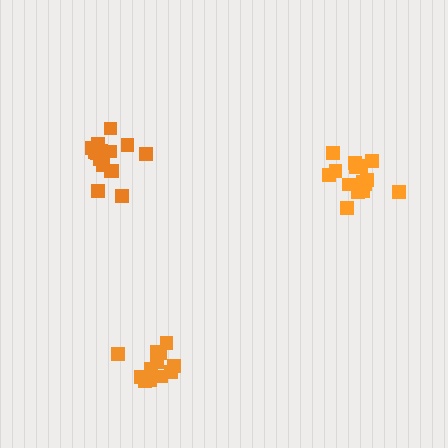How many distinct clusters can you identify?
There are 3 distinct clusters.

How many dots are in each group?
Group 1: 15 dots, Group 2: 15 dots, Group 3: 12 dots (42 total).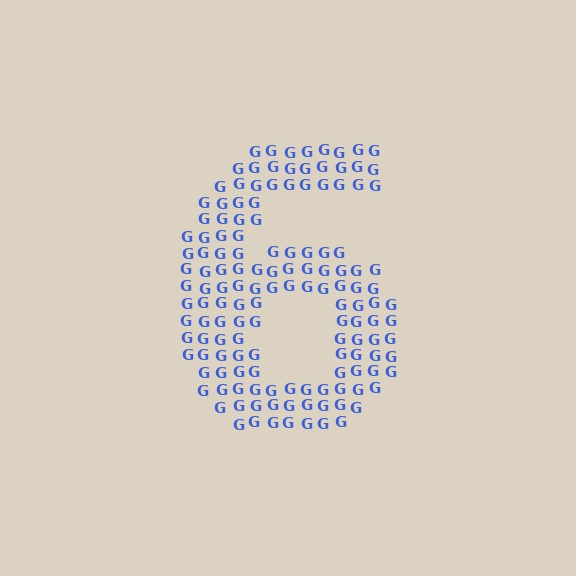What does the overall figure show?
The overall figure shows the digit 6.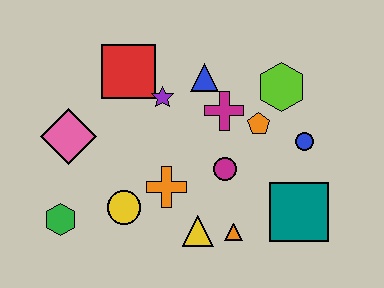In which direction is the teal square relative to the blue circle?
The teal square is below the blue circle.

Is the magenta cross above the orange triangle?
Yes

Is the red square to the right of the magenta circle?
No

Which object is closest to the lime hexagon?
The orange pentagon is closest to the lime hexagon.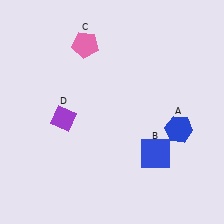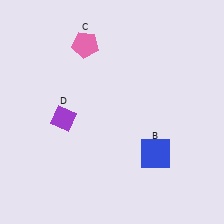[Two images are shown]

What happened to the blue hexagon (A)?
The blue hexagon (A) was removed in Image 2. It was in the bottom-right area of Image 1.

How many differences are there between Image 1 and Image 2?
There is 1 difference between the two images.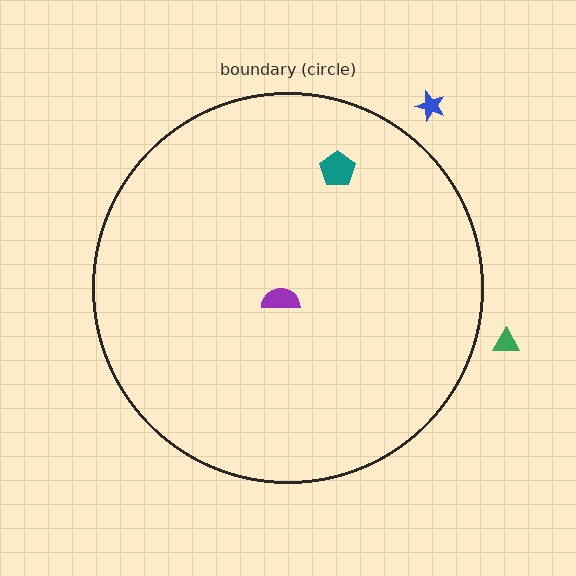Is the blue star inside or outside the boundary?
Outside.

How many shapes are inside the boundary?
2 inside, 2 outside.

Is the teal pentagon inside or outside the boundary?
Inside.